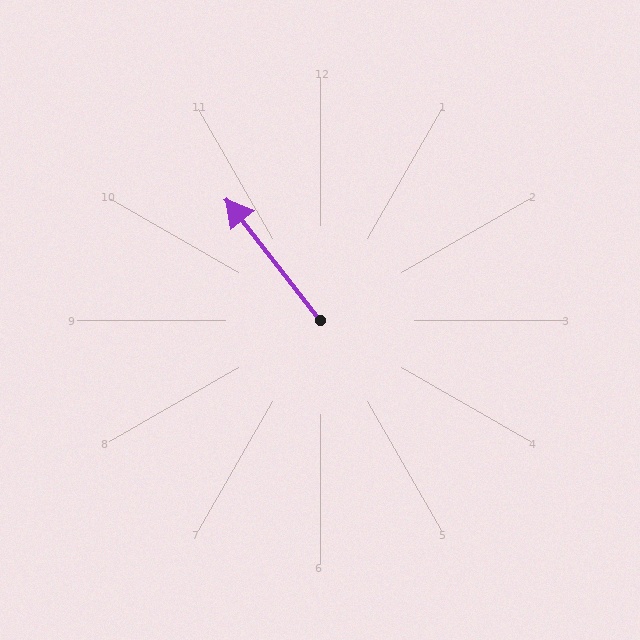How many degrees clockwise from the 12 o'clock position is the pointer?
Approximately 322 degrees.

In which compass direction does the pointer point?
Northwest.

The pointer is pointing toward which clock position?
Roughly 11 o'clock.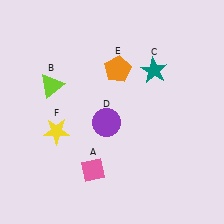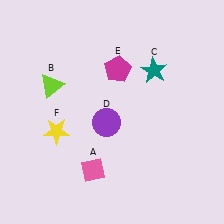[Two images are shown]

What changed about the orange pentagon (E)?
In Image 1, E is orange. In Image 2, it changed to magenta.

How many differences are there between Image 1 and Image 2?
There is 1 difference between the two images.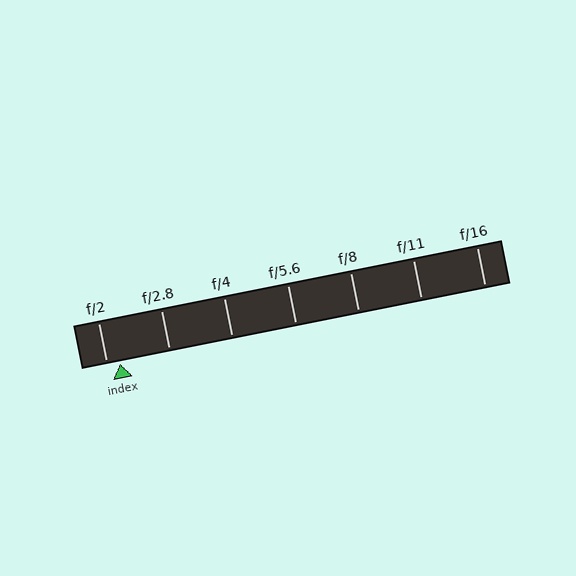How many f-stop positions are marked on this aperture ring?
There are 7 f-stop positions marked.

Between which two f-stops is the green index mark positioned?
The index mark is between f/2 and f/2.8.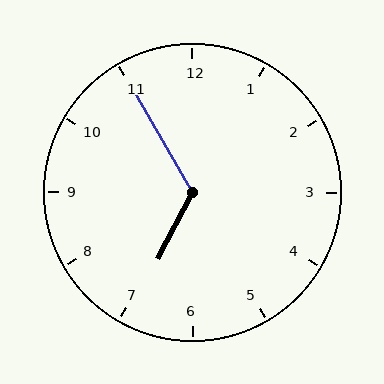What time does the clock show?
6:55.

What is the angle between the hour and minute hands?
Approximately 122 degrees.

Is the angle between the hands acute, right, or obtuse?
It is obtuse.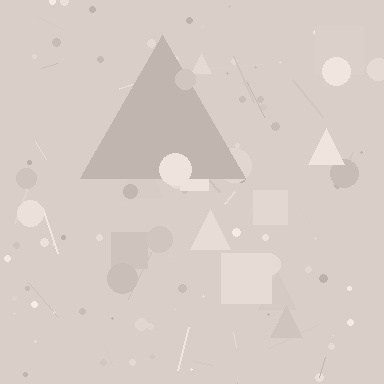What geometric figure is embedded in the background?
A triangle is embedded in the background.